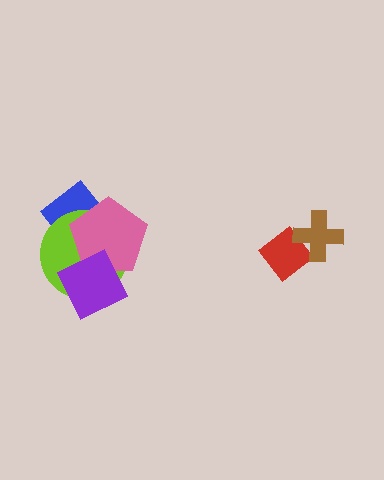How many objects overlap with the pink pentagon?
3 objects overlap with the pink pentagon.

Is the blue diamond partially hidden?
Yes, it is partially covered by another shape.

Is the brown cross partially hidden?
No, no other shape covers it.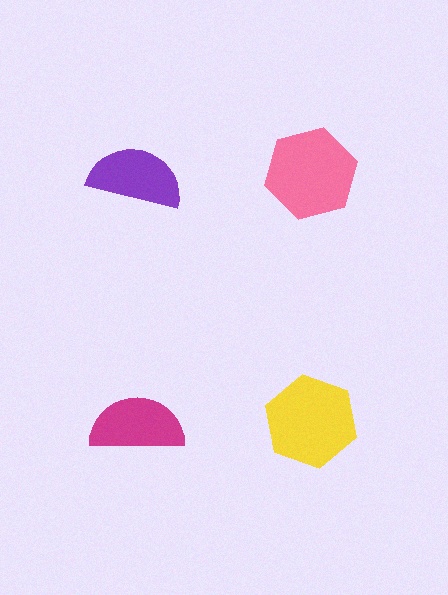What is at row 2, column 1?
A magenta semicircle.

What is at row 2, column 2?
A yellow hexagon.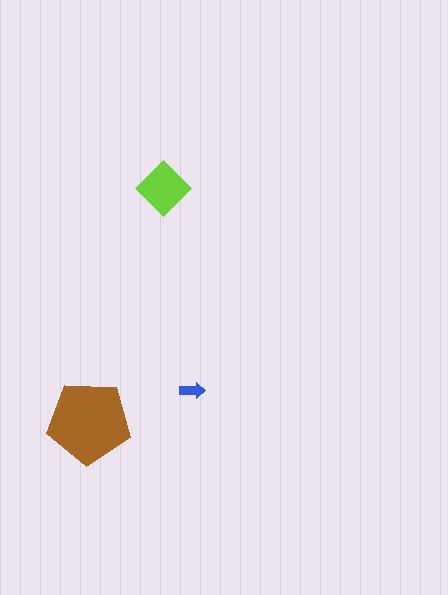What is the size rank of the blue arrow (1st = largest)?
3rd.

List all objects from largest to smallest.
The brown pentagon, the lime diamond, the blue arrow.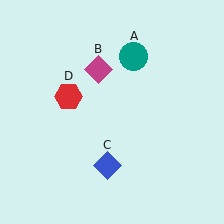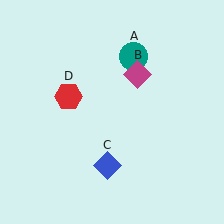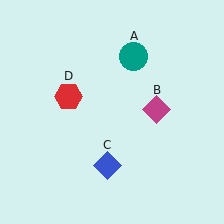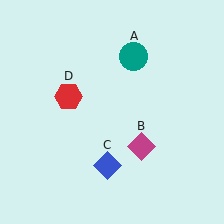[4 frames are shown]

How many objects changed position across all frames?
1 object changed position: magenta diamond (object B).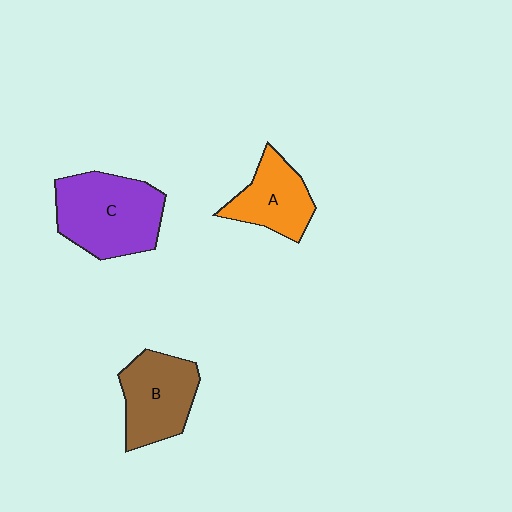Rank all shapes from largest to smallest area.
From largest to smallest: C (purple), B (brown), A (orange).